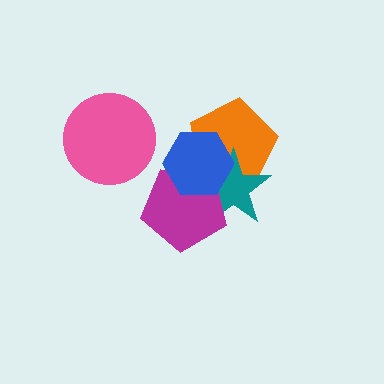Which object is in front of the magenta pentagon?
The blue hexagon is in front of the magenta pentagon.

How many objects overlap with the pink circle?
0 objects overlap with the pink circle.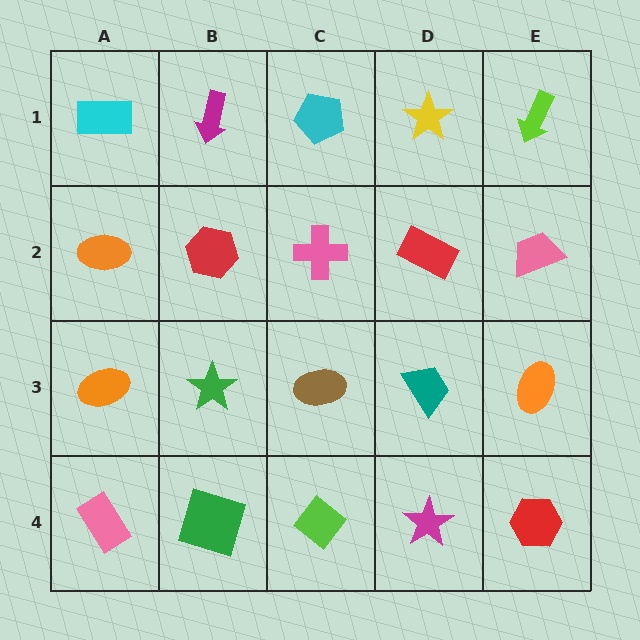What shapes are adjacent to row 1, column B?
A red hexagon (row 2, column B), a cyan rectangle (row 1, column A), a cyan pentagon (row 1, column C).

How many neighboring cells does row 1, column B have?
3.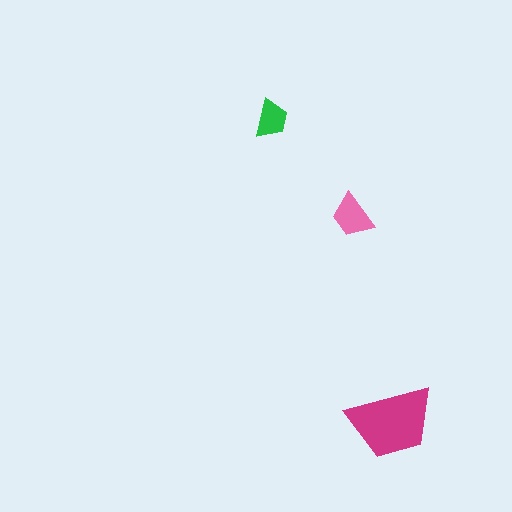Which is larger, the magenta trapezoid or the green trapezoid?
The magenta one.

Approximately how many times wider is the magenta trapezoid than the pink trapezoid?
About 2 times wider.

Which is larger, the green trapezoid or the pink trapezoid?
The pink one.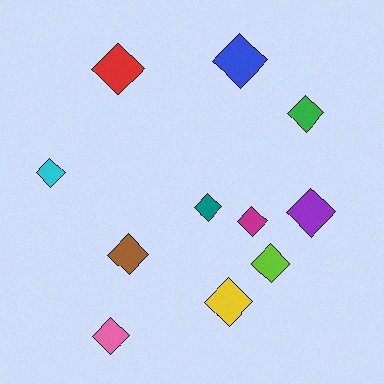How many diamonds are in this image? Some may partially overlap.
There are 11 diamonds.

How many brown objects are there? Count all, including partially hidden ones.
There is 1 brown object.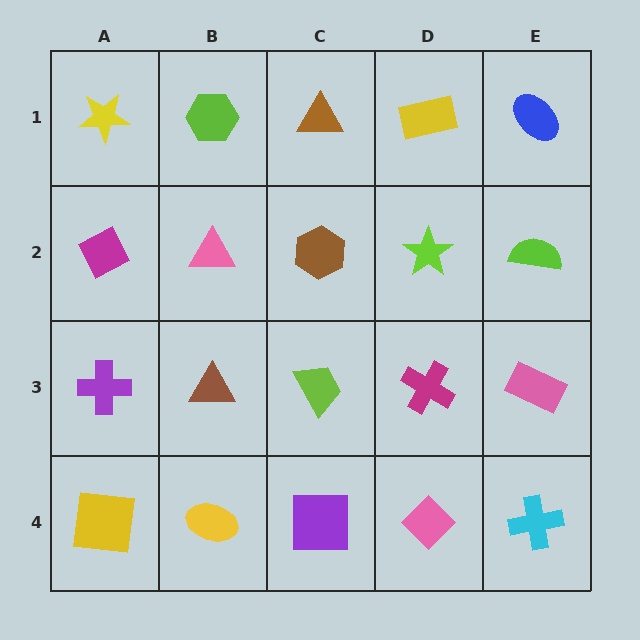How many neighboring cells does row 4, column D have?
3.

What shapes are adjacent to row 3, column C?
A brown hexagon (row 2, column C), a purple square (row 4, column C), a brown triangle (row 3, column B), a magenta cross (row 3, column D).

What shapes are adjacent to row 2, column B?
A lime hexagon (row 1, column B), a brown triangle (row 3, column B), a magenta diamond (row 2, column A), a brown hexagon (row 2, column C).